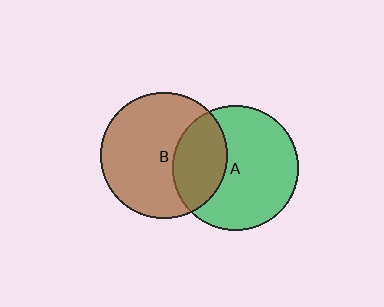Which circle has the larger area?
Circle B (brown).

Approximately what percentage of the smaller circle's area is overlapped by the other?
Approximately 30%.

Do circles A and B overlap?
Yes.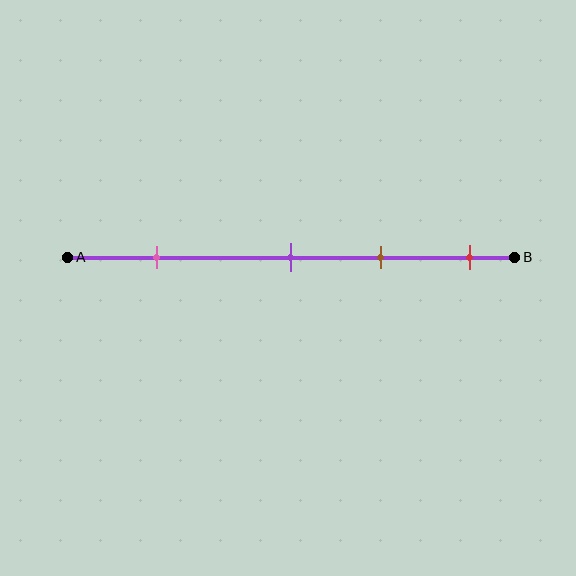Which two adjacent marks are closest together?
The purple and brown marks are the closest adjacent pair.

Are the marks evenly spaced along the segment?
No, the marks are not evenly spaced.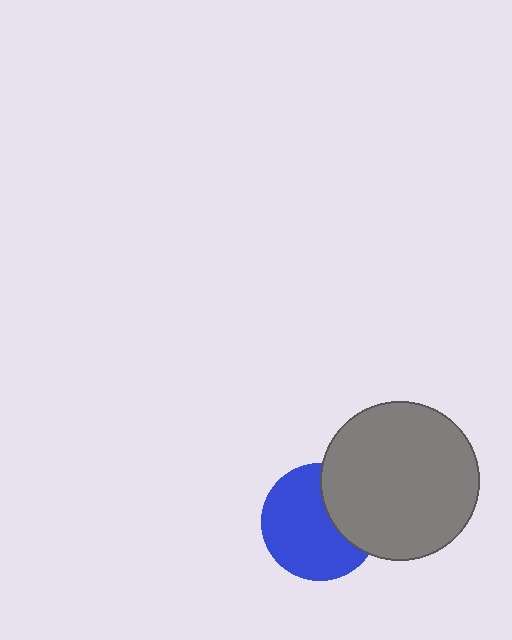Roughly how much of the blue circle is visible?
Most of it is visible (roughly 68%).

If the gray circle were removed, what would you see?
You would see the complete blue circle.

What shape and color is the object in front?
The object in front is a gray circle.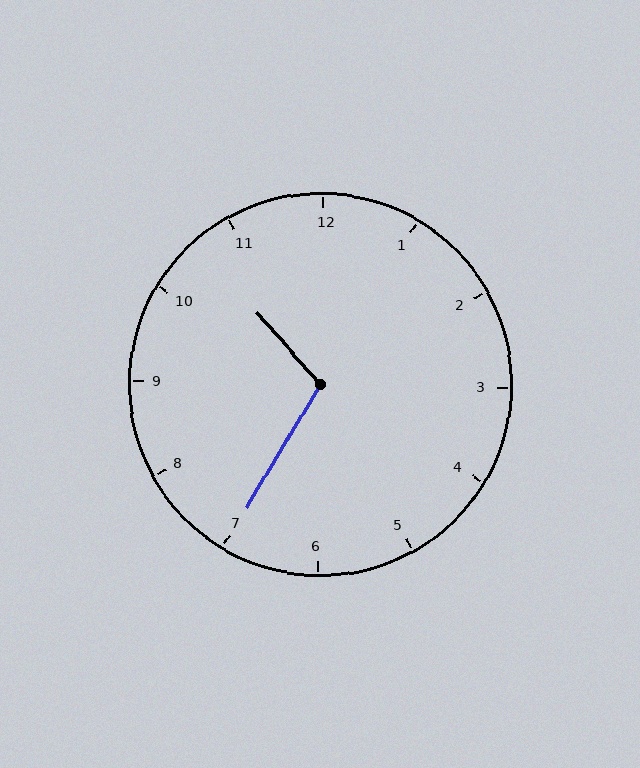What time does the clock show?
10:35.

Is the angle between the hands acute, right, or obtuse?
It is obtuse.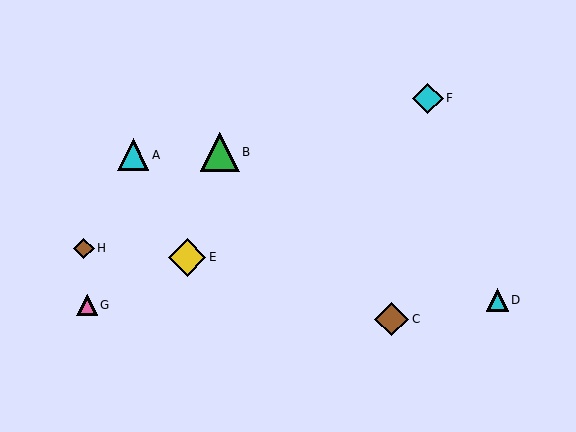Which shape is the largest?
The green triangle (labeled B) is the largest.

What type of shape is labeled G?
Shape G is a pink triangle.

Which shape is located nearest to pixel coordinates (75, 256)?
The brown diamond (labeled H) at (84, 248) is nearest to that location.